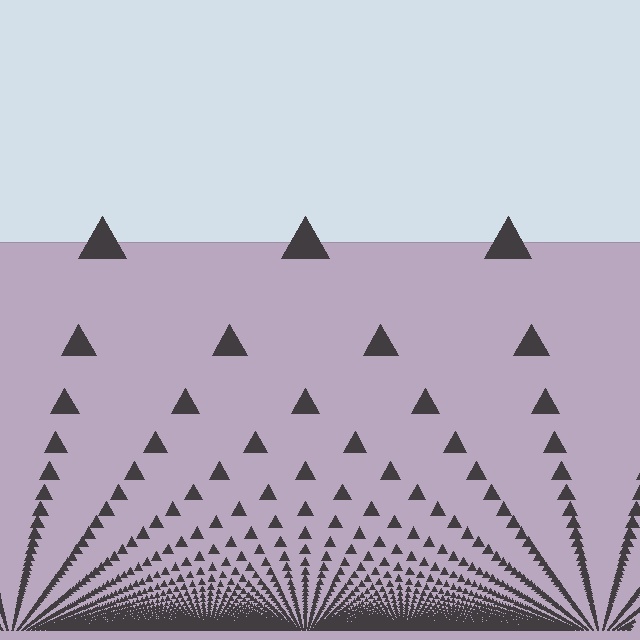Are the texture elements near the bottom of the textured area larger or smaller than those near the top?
Smaller. The gradient is inverted — elements near the bottom are smaller and denser.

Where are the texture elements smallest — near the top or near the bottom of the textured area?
Near the bottom.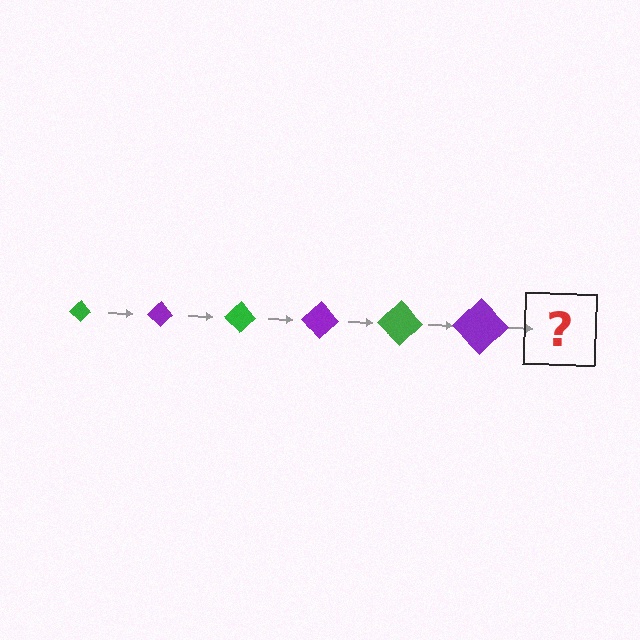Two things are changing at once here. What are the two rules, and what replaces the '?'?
The two rules are that the diamond grows larger each step and the color cycles through green and purple. The '?' should be a green diamond, larger than the previous one.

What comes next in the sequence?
The next element should be a green diamond, larger than the previous one.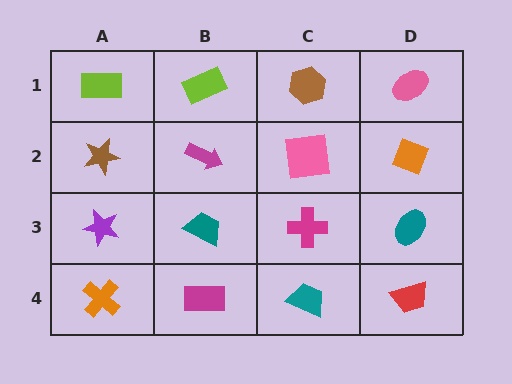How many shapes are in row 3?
4 shapes.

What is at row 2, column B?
A magenta arrow.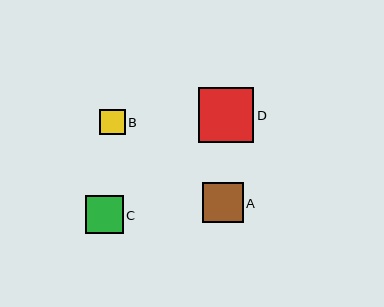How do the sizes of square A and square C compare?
Square A and square C are approximately the same size.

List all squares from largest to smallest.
From largest to smallest: D, A, C, B.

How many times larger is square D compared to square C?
Square D is approximately 1.5 times the size of square C.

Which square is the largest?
Square D is the largest with a size of approximately 55 pixels.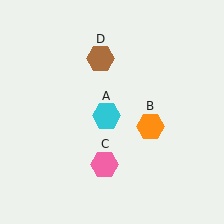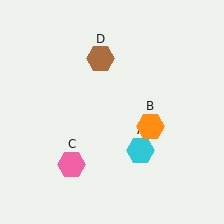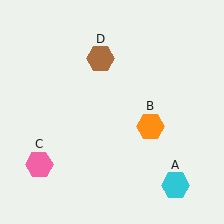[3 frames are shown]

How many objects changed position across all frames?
2 objects changed position: cyan hexagon (object A), pink hexagon (object C).